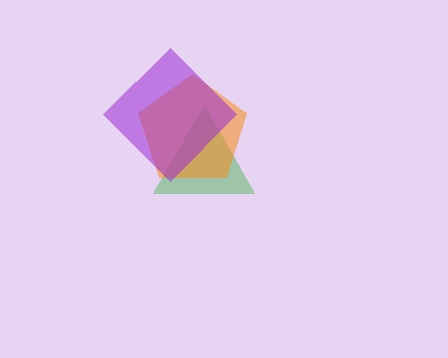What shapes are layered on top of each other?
The layered shapes are: a green triangle, an orange pentagon, a purple diamond.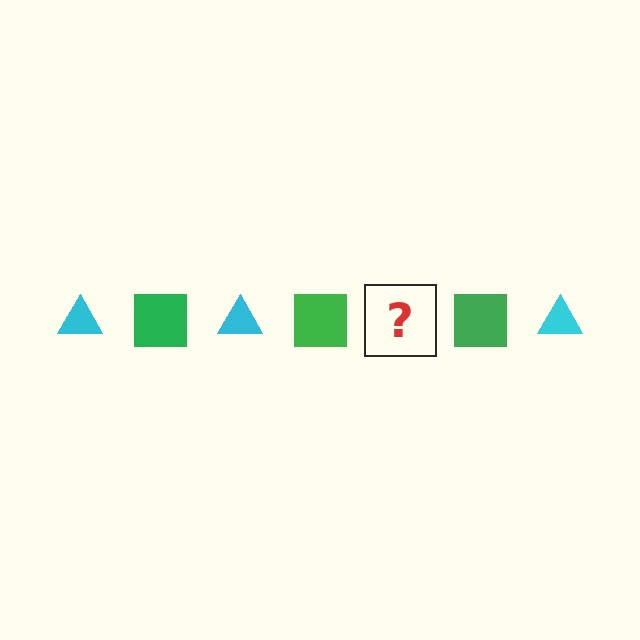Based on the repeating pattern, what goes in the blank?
The blank should be a cyan triangle.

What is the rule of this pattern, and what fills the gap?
The rule is that the pattern alternates between cyan triangle and green square. The gap should be filled with a cyan triangle.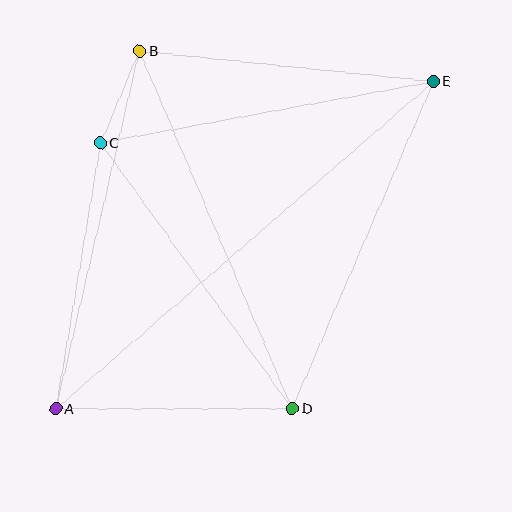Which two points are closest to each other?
Points B and C are closest to each other.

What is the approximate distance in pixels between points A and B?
The distance between A and B is approximately 368 pixels.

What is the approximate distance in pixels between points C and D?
The distance between C and D is approximately 328 pixels.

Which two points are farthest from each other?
Points A and E are farthest from each other.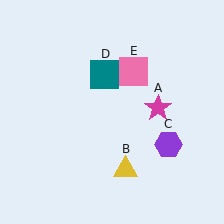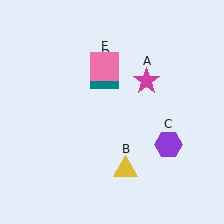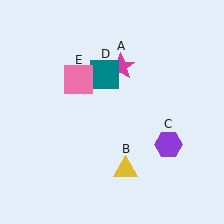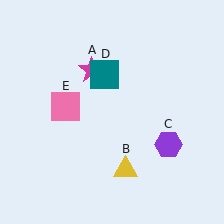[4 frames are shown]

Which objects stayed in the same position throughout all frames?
Yellow triangle (object B) and purple hexagon (object C) and teal square (object D) remained stationary.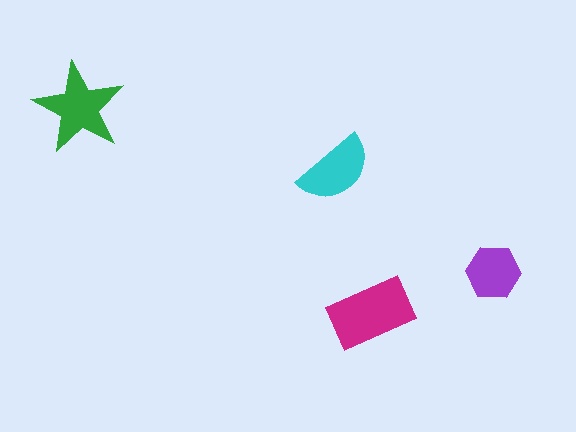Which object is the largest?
The magenta rectangle.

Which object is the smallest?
The purple hexagon.